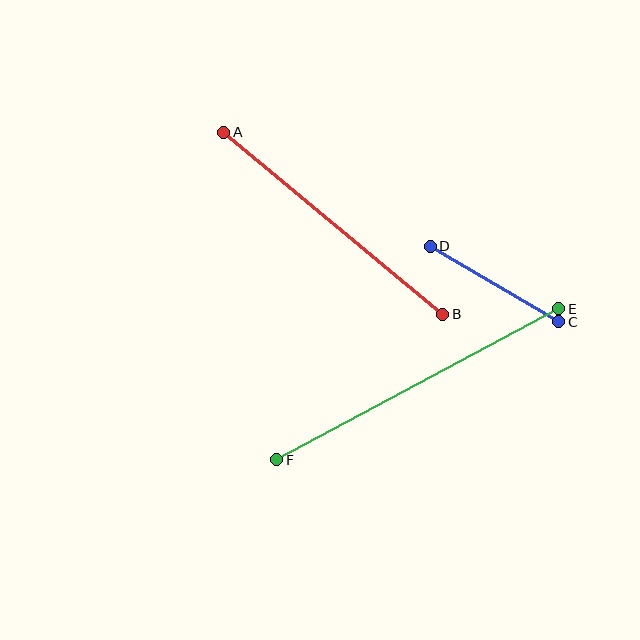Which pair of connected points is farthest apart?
Points E and F are farthest apart.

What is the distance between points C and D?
The distance is approximately 149 pixels.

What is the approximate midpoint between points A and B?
The midpoint is at approximately (333, 223) pixels.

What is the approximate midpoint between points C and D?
The midpoint is at approximately (495, 284) pixels.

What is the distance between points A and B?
The distance is approximately 285 pixels.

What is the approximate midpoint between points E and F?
The midpoint is at approximately (418, 384) pixels.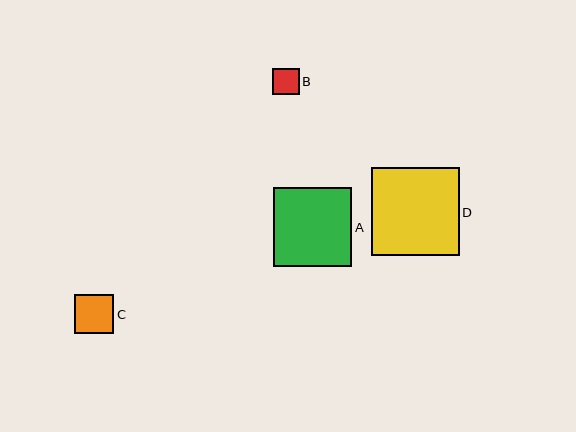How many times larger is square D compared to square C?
Square D is approximately 2.3 times the size of square C.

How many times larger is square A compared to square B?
Square A is approximately 2.9 times the size of square B.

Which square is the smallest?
Square B is the smallest with a size of approximately 27 pixels.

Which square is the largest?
Square D is the largest with a size of approximately 88 pixels.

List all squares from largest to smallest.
From largest to smallest: D, A, C, B.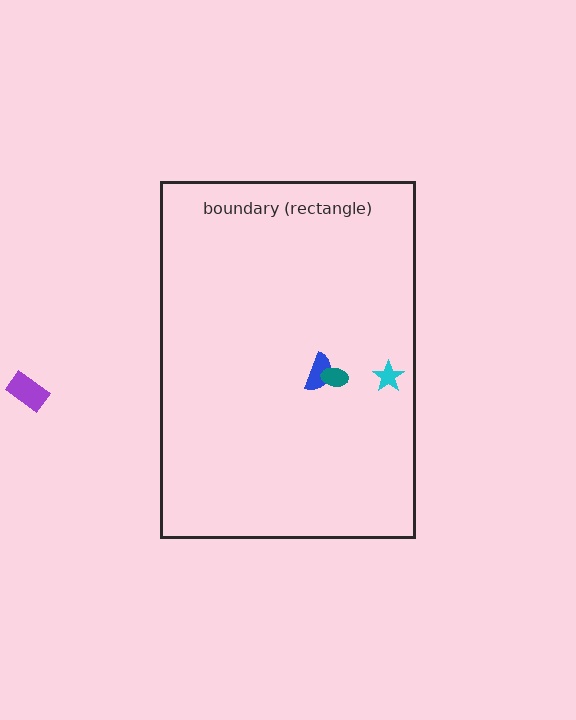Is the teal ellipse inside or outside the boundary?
Inside.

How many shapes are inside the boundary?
3 inside, 1 outside.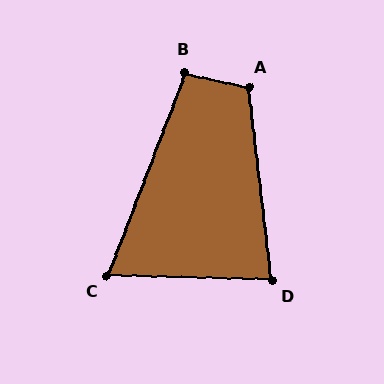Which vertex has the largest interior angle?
A, at approximately 109 degrees.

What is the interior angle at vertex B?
Approximately 98 degrees (obtuse).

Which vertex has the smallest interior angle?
C, at approximately 71 degrees.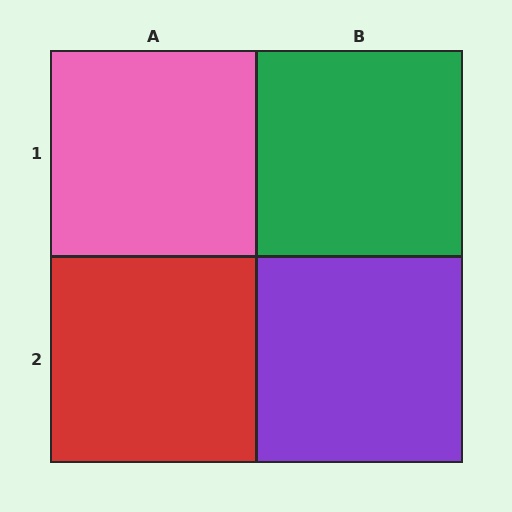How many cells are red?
1 cell is red.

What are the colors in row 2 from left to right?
Red, purple.